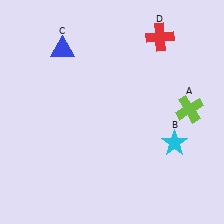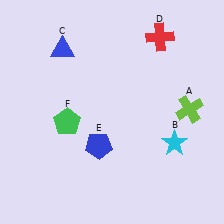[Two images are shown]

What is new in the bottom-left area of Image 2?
A green pentagon (F) was added in the bottom-left area of Image 2.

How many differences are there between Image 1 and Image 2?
There are 2 differences between the two images.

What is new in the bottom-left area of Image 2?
A blue pentagon (E) was added in the bottom-left area of Image 2.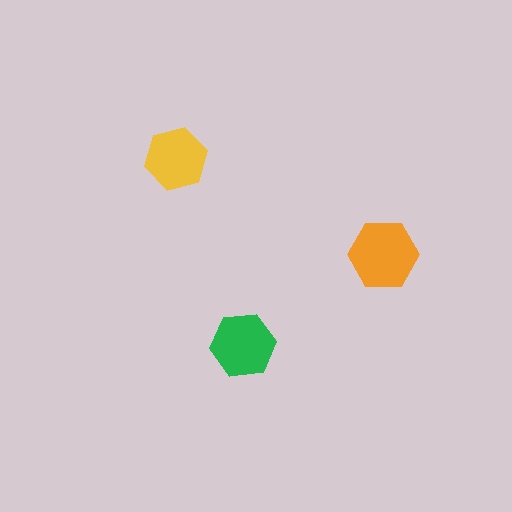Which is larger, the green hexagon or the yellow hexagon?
The green one.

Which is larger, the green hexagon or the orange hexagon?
The orange one.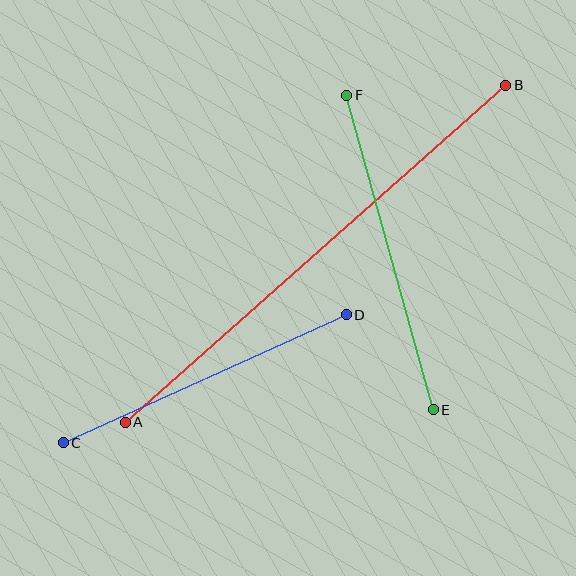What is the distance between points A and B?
The distance is approximately 508 pixels.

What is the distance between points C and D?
The distance is approximately 311 pixels.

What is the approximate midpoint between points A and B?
The midpoint is at approximately (315, 254) pixels.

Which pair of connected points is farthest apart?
Points A and B are farthest apart.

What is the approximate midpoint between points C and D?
The midpoint is at approximately (205, 379) pixels.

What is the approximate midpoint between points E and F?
The midpoint is at approximately (390, 253) pixels.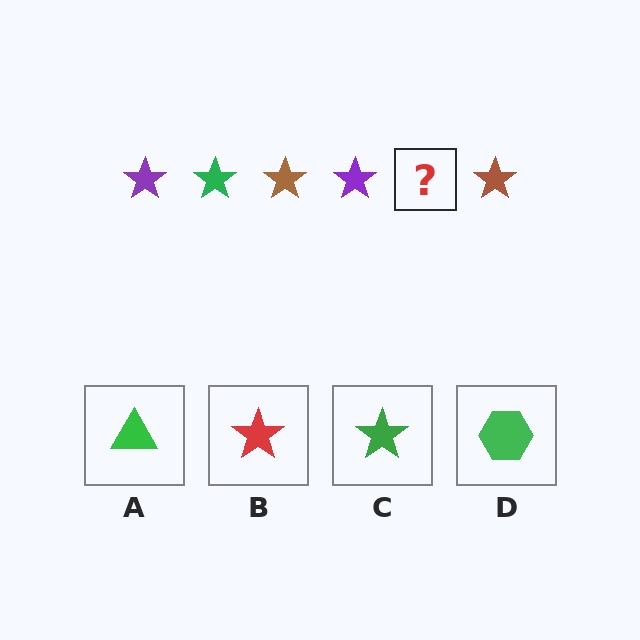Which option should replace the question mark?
Option C.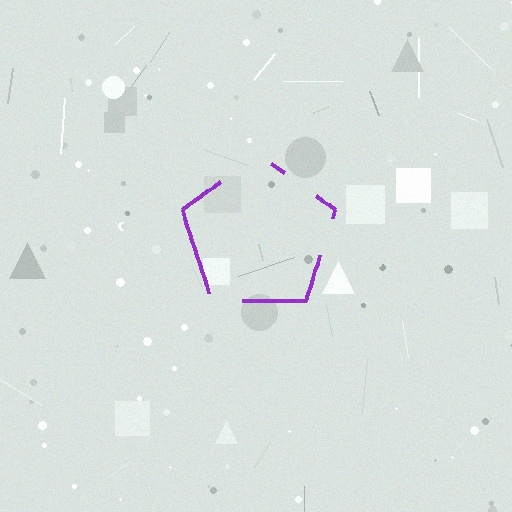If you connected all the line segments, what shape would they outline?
They would outline a pentagon.